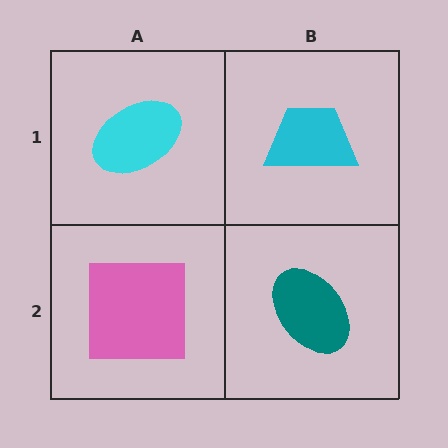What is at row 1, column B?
A cyan trapezoid.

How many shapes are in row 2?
2 shapes.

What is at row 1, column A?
A cyan ellipse.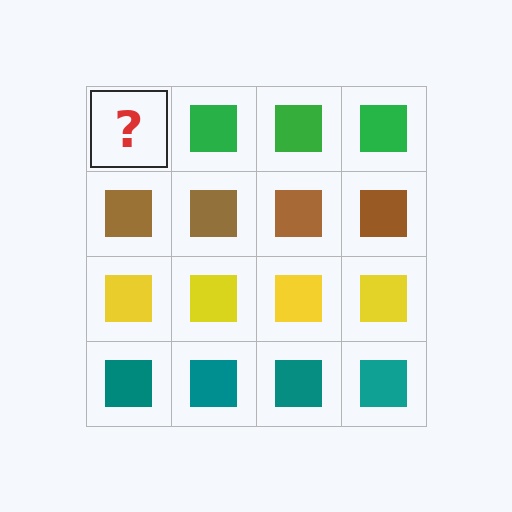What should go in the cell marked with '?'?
The missing cell should contain a green square.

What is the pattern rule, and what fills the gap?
The rule is that each row has a consistent color. The gap should be filled with a green square.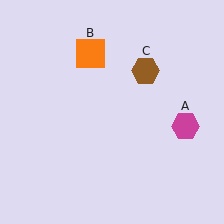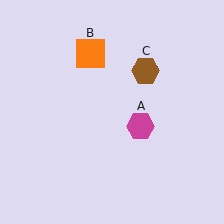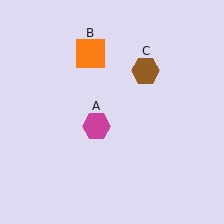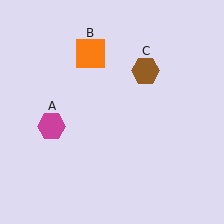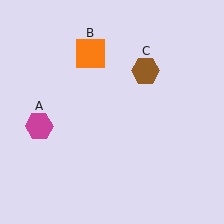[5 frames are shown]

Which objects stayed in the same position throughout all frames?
Orange square (object B) and brown hexagon (object C) remained stationary.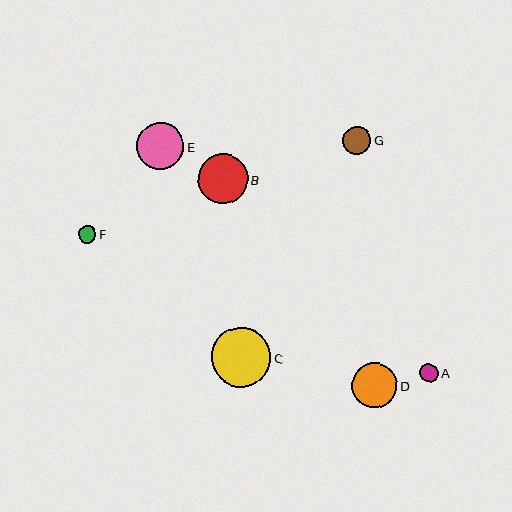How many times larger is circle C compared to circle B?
Circle C is approximately 1.2 times the size of circle B.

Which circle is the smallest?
Circle F is the smallest with a size of approximately 17 pixels.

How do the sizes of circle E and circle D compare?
Circle E and circle D are approximately the same size.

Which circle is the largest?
Circle C is the largest with a size of approximately 60 pixels.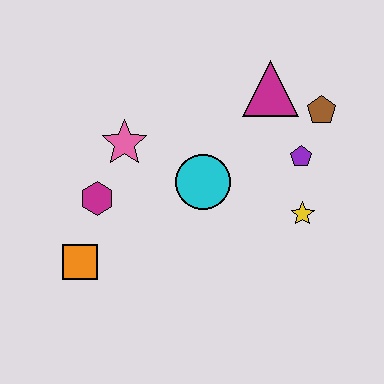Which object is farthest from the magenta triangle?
The orange square is farthest from the magenta triangle.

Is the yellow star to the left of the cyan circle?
No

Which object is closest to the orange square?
The magenta hexagon is closest to the orange square.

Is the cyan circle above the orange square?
Yes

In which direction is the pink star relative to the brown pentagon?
The pink star is to the left of the brown pentagon.